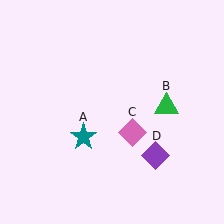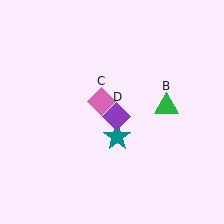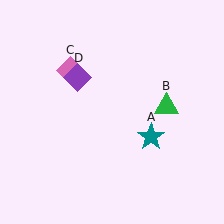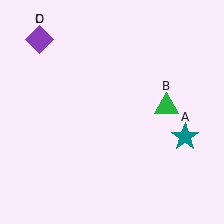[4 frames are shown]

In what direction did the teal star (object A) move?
The teal star (object A) moved right.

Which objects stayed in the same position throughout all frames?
Green triangle (object B) remained stationary.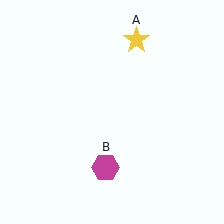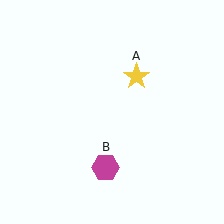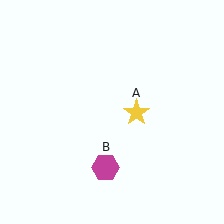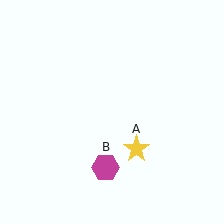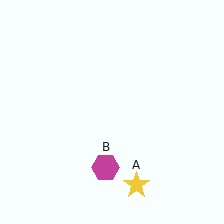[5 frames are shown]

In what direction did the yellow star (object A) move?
The yellow star (object A) moved down.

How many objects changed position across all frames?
1 object changed position: yellow star (object A).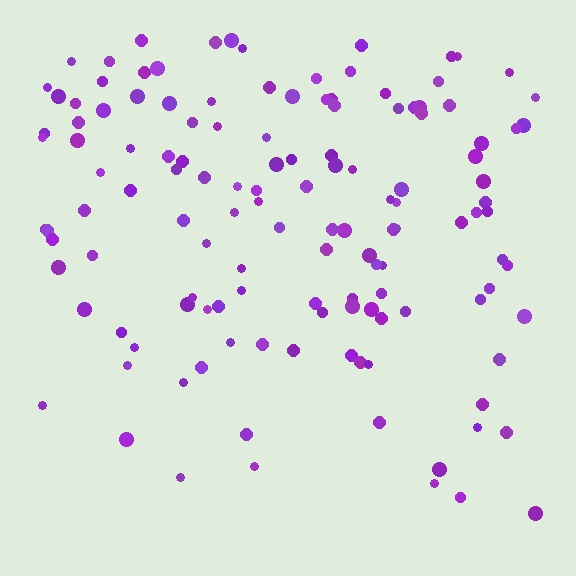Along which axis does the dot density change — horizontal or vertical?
Vertical.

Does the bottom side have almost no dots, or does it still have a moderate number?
Still a moderate number, just noticeably fewer than the top.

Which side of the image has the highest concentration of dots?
The top.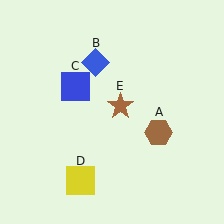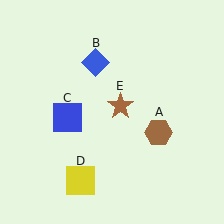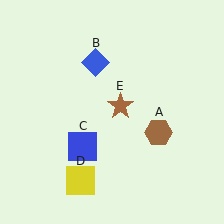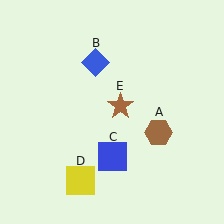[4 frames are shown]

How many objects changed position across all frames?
1 object changed position: blue square (object C).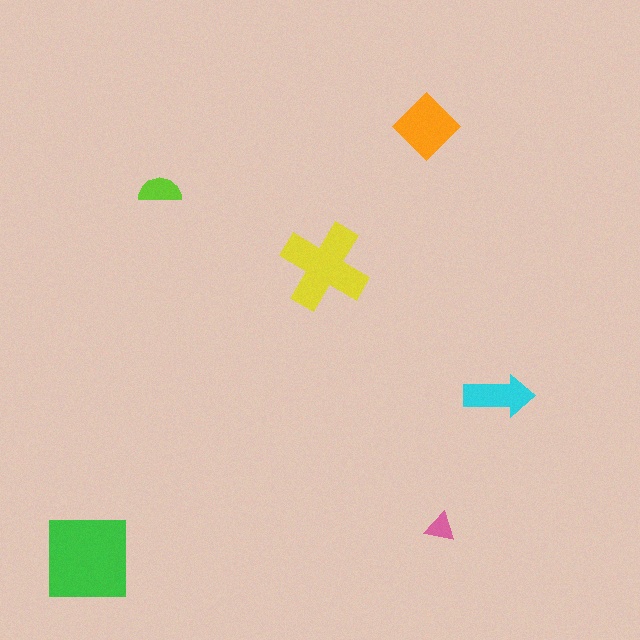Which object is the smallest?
The pink triangle.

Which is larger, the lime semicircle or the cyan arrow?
The cyan arrow.